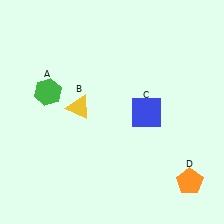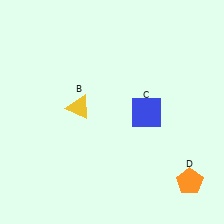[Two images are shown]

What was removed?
The green hexagon (A) was removed in Image 2.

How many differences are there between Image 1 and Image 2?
There is 1 difference between the two images.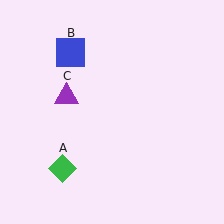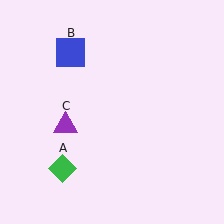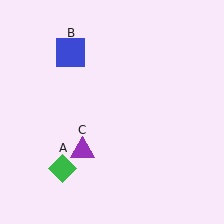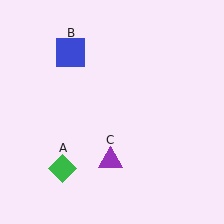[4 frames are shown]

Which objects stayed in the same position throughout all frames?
Green diamond (object A) and blue square (object B) remained stationary.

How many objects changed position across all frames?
1 object changed position: purple triangle (object C).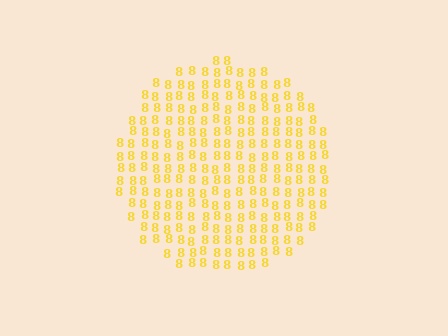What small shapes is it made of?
It is made of small digit 8's.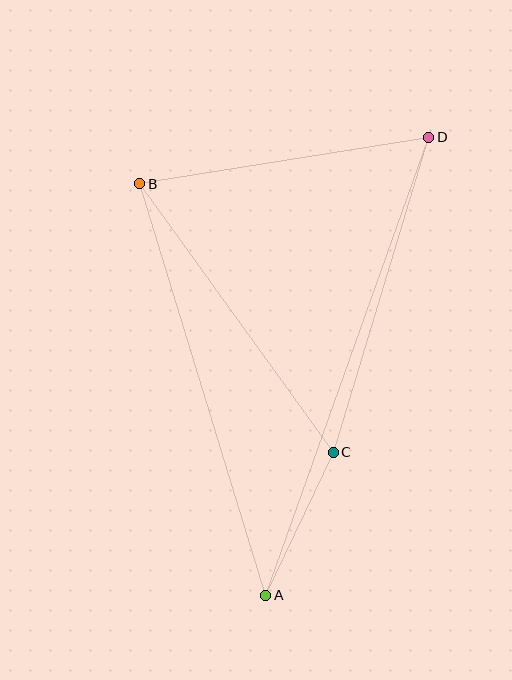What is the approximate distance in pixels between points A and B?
The distance between A and B is approximately 431 pixels.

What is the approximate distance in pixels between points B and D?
The distance between B and D is approximately 292 pixels.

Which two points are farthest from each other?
Points A and D are farthest from each other.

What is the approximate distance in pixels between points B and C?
The distance between B and C is approximately 331 pixels.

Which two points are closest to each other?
Points A and C are closest to each other.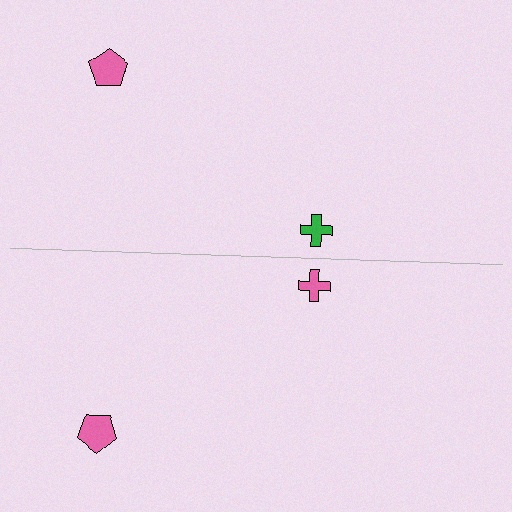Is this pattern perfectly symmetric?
No, the pattern is not perfectly symmetric. The pink cross on the bottom side breaks the symmetry — its mirror counterpart is green.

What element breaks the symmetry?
The pink cross on the bottom side breaks the symmetry — its mirror counterpart is green.